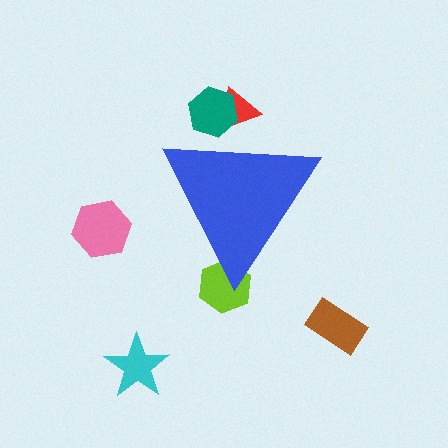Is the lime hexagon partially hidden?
Yes, the lime hexagon is partially hidden behind the blue triangle.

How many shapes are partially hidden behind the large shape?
3 shapes are partially hidden.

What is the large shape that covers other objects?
A blue triangle.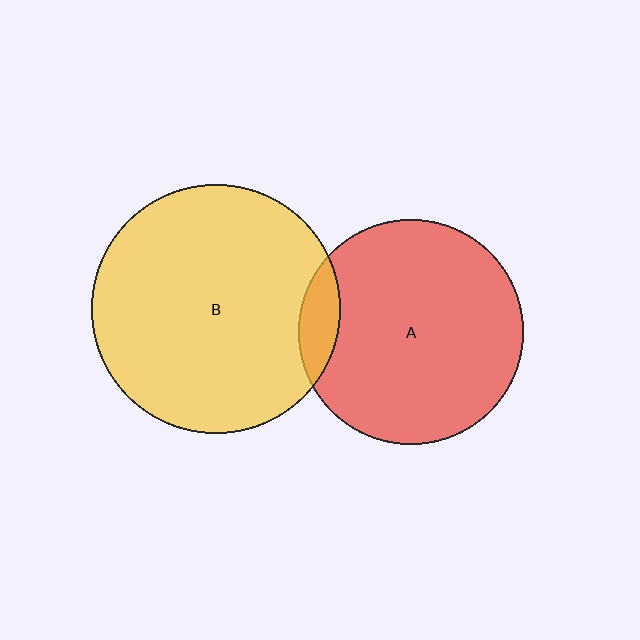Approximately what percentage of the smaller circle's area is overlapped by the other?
Approximately 10%.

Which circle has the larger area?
Circle B (yellow).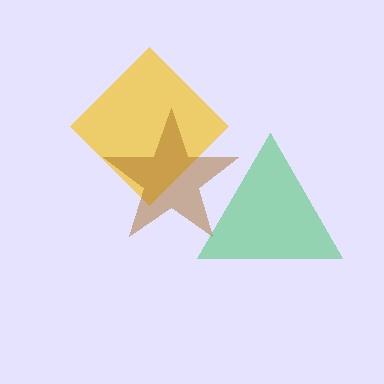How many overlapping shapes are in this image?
There are 3 overlapping shapes in the image.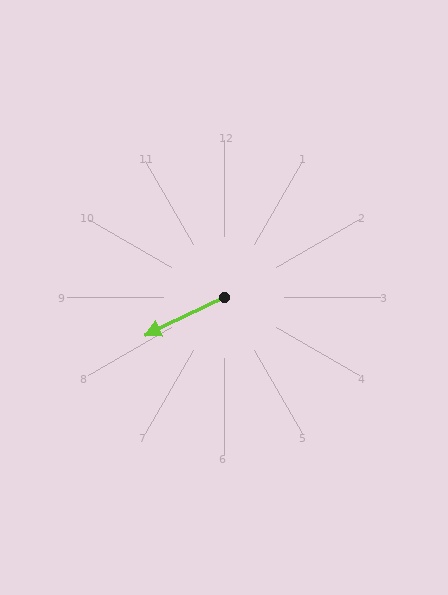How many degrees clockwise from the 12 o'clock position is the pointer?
Approximately 245 degrees.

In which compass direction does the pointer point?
Southwest.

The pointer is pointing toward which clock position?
Roughly 8 o'clock.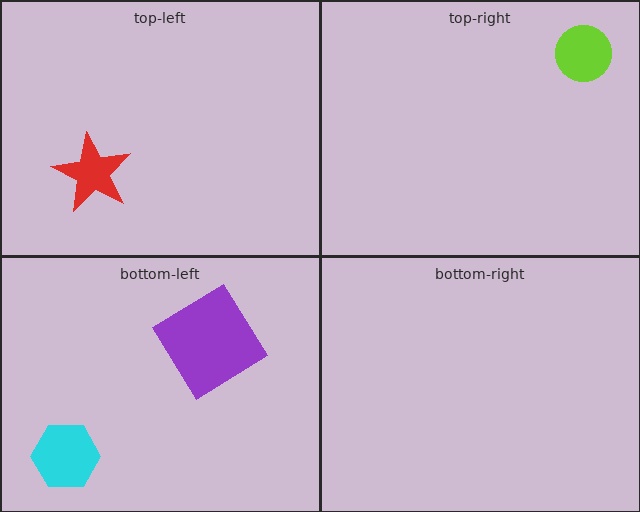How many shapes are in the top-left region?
1.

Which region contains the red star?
The top-left region.